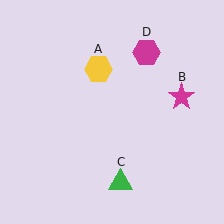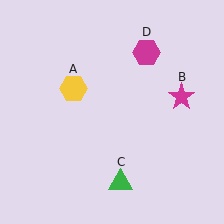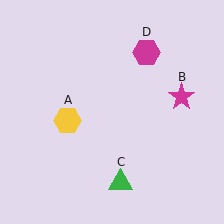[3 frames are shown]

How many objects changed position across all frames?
1 object changed position: yellow hexagon (object A).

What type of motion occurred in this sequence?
The yellow hexagon (object A) rotated counterclockwise around the center of the scene.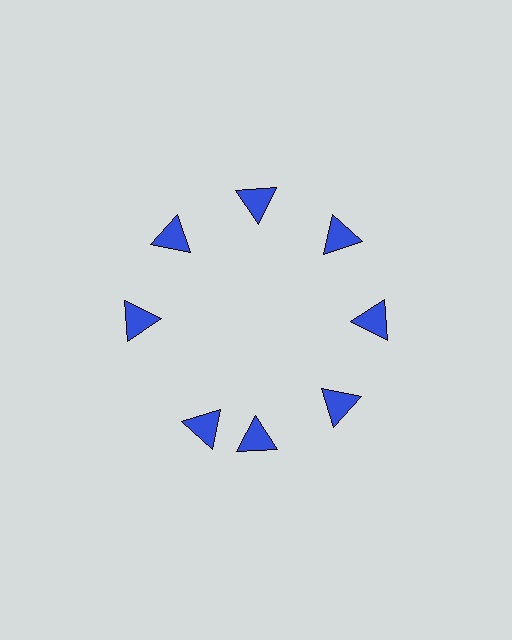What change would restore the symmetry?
The symmetry would be restored by rotating it back into even spacing with its neighbors so that all 8 triangles sit at equal angles and equal distance from the center.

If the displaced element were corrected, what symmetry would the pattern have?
It would have 8-fold rotational symmetry — the pattern would map onto itself every 45 degrees.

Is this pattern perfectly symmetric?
No. The 8 blue triangles are arranged in a ring, but one element near the 8 o'clock position is rotated out of alignment along the ring, breaking the 8-fold rotational symmetry.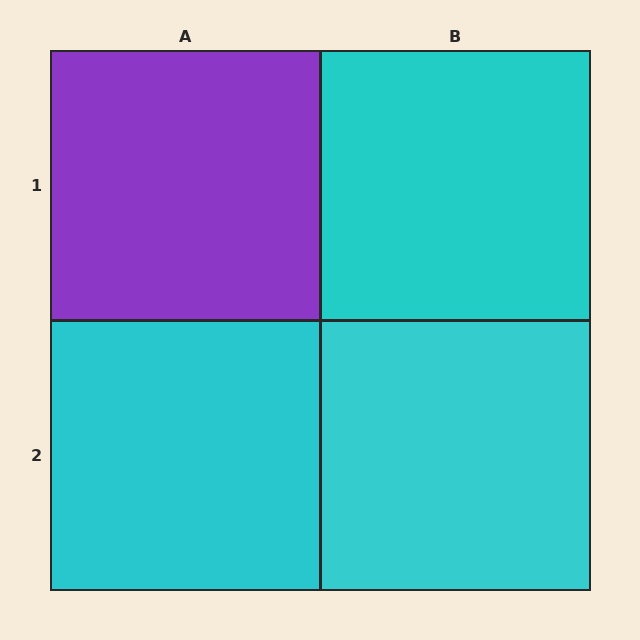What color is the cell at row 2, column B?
Cyan.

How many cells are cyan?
3 cells are cyan.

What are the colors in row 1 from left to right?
Purple, cyan.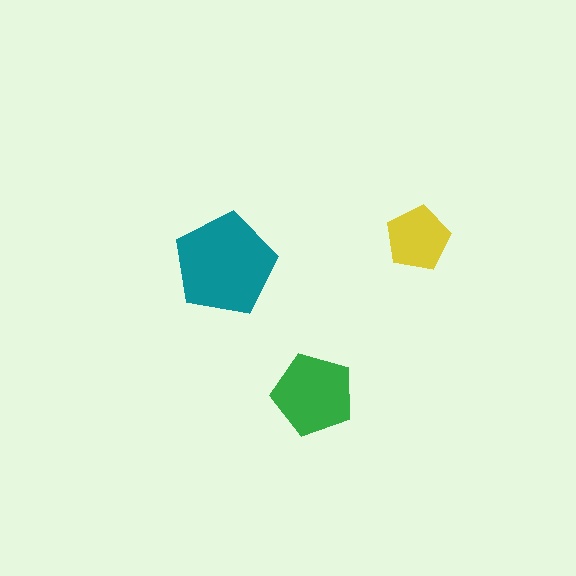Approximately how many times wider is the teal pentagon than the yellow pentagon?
About 1.5 times wider.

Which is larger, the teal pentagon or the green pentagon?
The teal one.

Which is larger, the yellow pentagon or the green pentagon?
The green one.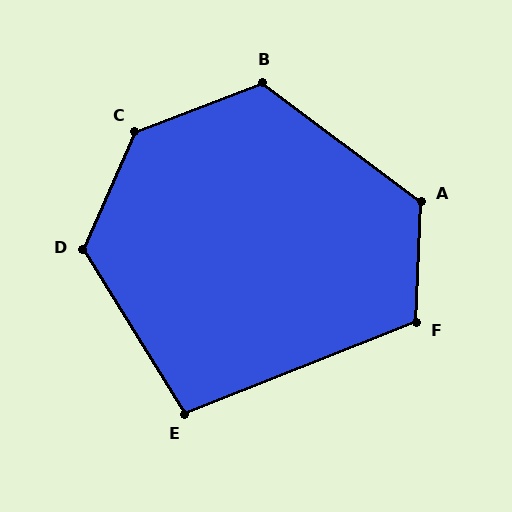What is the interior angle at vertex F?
Approximately 114 degrees (obtuse).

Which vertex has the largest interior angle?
C, at approximately 135 degrees.